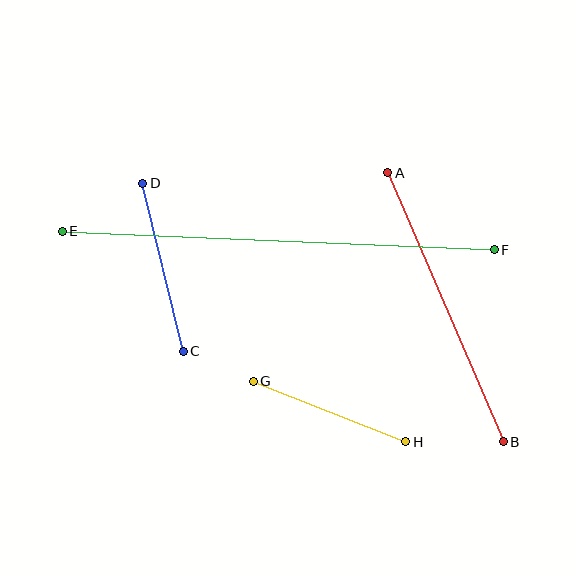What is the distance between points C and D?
The distance is approximately 173 pixels.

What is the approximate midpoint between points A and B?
The midpoint is at approximately (446, 307) pixels.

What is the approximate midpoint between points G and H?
The midpoint is at approximately (330, 412) pixels.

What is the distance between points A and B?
The distance is approximately 292 pixels.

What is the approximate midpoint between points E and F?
The midpoint is at approximately (278, 241) pixels.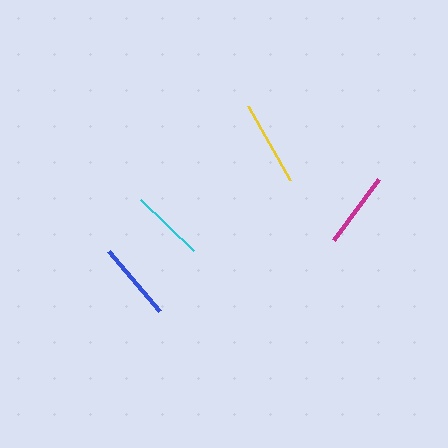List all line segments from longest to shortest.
From longest to shortest: yellow, blue, magenta, cyan.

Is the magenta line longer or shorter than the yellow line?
The yellow line is longer than the magenta line.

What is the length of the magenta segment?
The magenta segment is approximately 76 pixels long.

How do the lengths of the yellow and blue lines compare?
The yellow and blue lines are approximately the same length.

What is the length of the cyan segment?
The cyan segment is approximately 73 pixels long.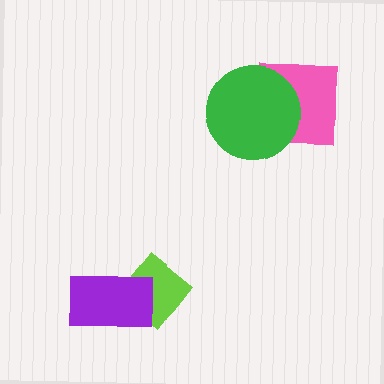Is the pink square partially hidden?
Yes, it is partially covered by another shape.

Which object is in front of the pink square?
The green circle is in front of the pink square.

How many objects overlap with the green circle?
1 object overlaps with the green circle.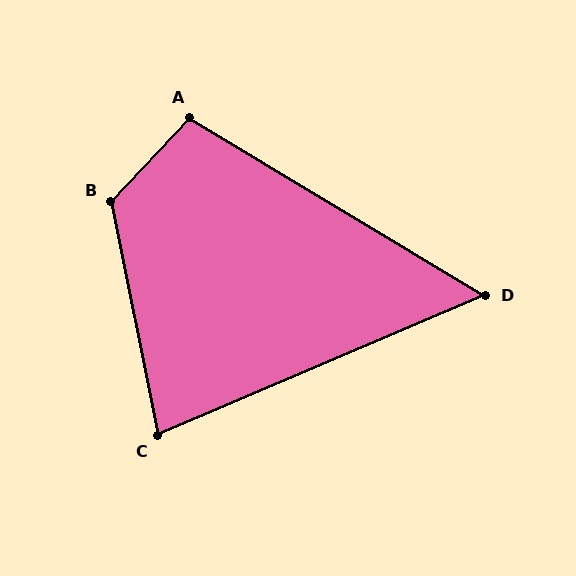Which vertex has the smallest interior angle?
D, at approximately 54 degrees.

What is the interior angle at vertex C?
Approximately 78 degrees (acute).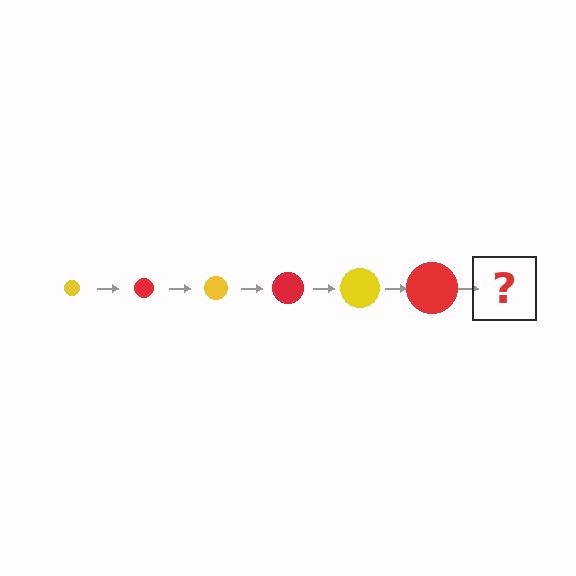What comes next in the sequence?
The next element should be a yellow circle, larger than the previous one.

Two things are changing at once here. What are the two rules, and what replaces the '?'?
The two rules are that the circle grows larger each step and the color cycles through yellow and red. The '?' should be a yellow circle, larger than the previous one.